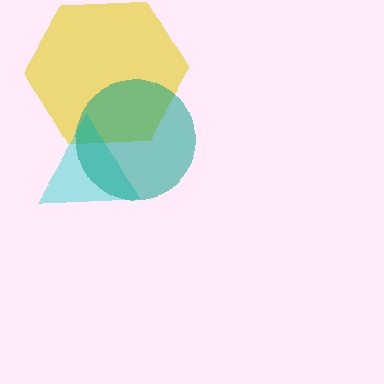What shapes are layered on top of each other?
The layered shapes are: a yellow hexagon, a cyan triangle, a teal circle.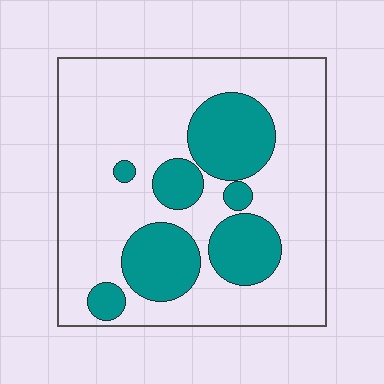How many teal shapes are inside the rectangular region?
7.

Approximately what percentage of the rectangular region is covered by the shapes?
Approximately 25%.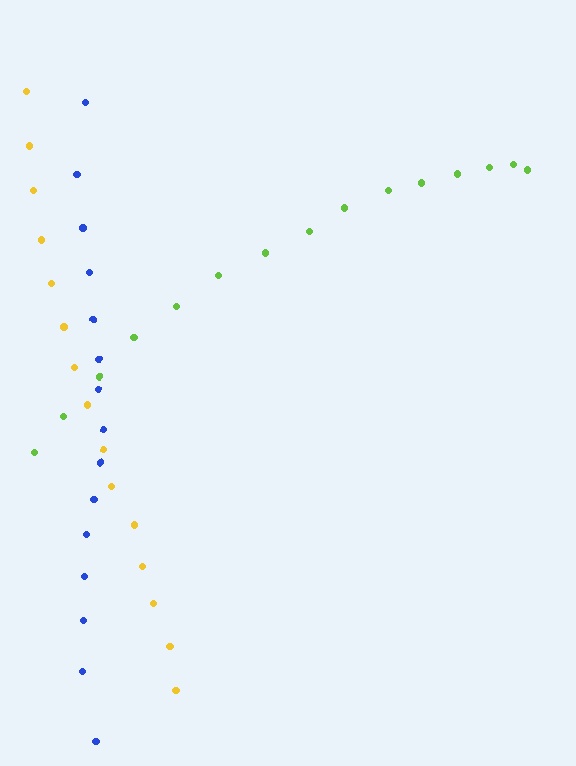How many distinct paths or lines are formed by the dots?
There are 3 distinct paths.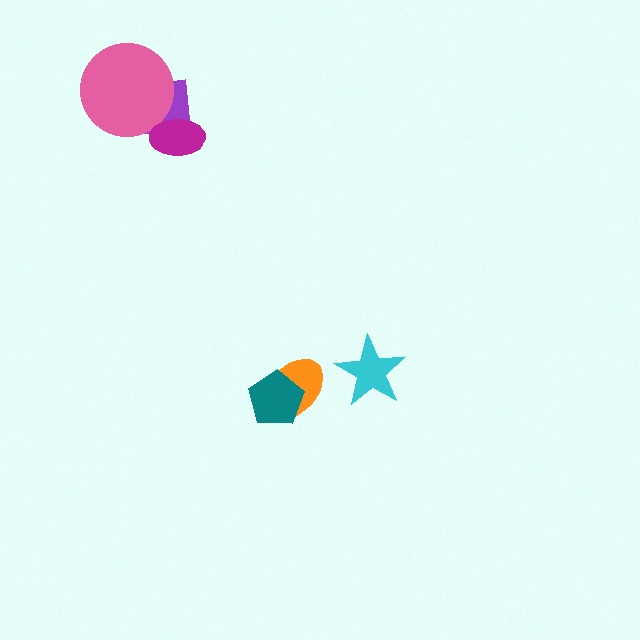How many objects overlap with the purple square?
2 objects overlap with the purple square.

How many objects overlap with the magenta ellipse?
1 object overlaps with the magenta ellipse.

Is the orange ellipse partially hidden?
Yes, it is partially covered by another shape.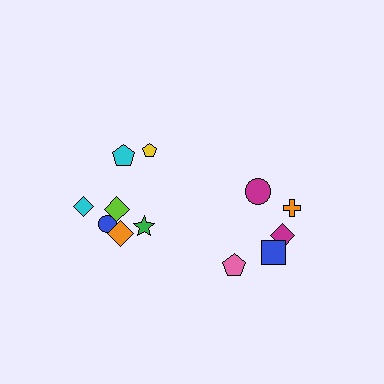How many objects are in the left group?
There are 7 objects.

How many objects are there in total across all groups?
There are 12 objects.